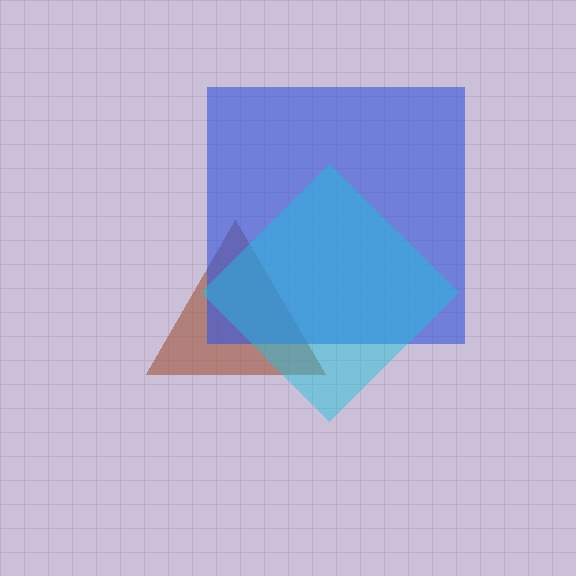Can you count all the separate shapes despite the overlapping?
Yes, there are 3 separate shapes.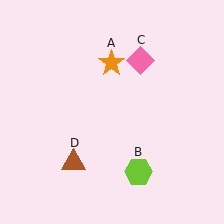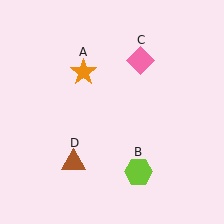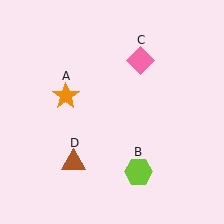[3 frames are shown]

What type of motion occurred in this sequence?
The orange star (object A) rotated counterclockwise around the center of the scene.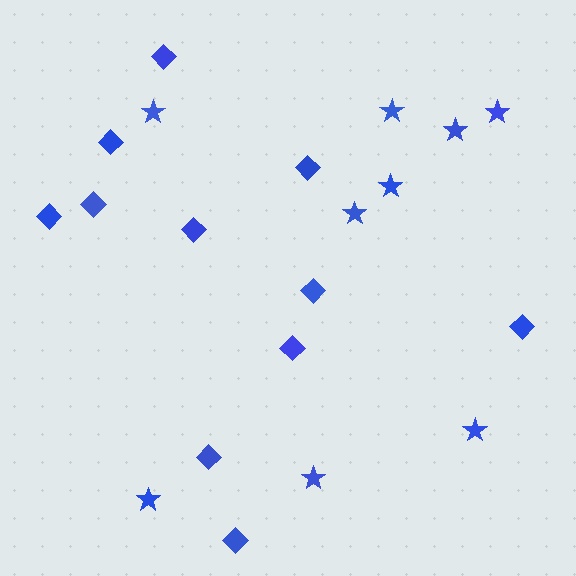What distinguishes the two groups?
There are 2 groups: one group of stars (9) and one group of diamonds (11).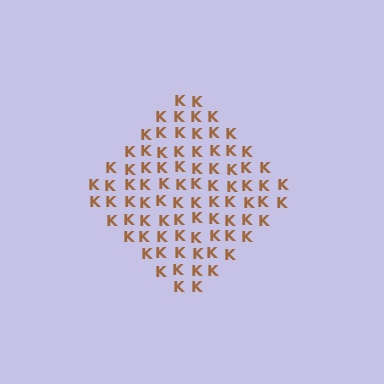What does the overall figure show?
The overall figure shows a diamond.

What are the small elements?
The small elements are letter K's.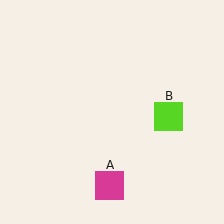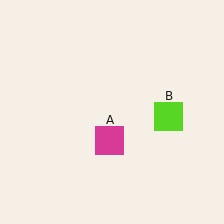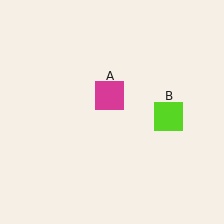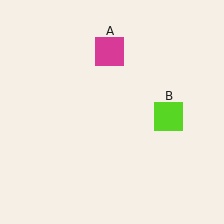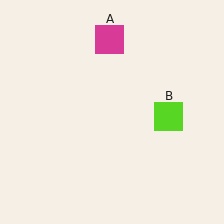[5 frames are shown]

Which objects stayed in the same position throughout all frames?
Lime square (object B) remained stationary.